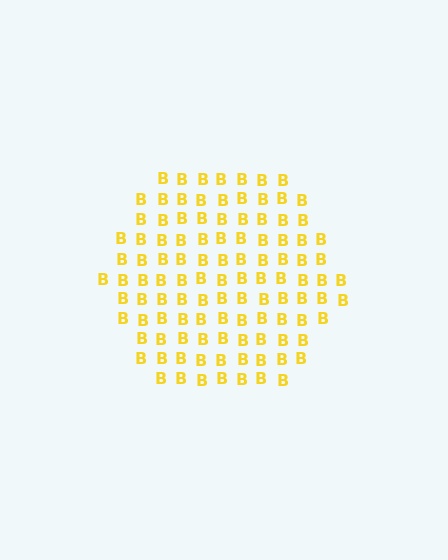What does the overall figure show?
The overall figure shows a hexagon.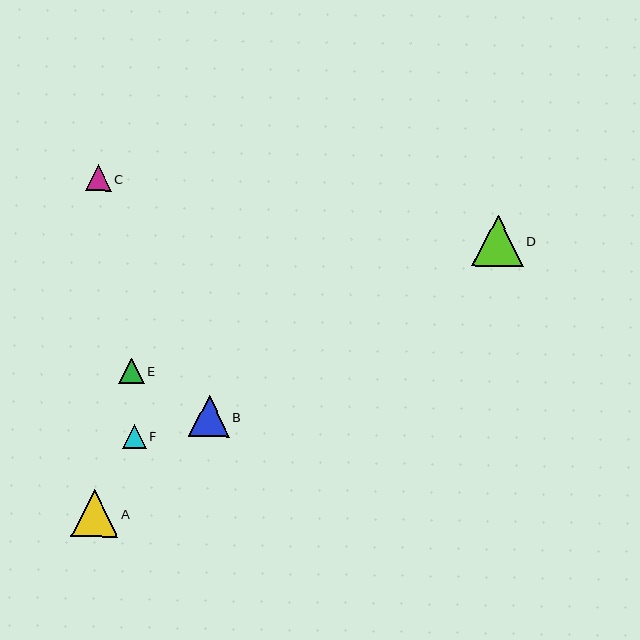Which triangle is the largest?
Triangle D is the largest with a size of approximately 51 pixels.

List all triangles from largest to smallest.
From largest to smallest: D, A, B, C, E, F.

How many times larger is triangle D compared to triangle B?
Triangle D is approximately 1.3 times the size of triangle B.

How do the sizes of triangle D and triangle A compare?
Triangle D and triangle A are approximately the same size.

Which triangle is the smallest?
Triangle F is the smallest with a size of approximately 24 pixels.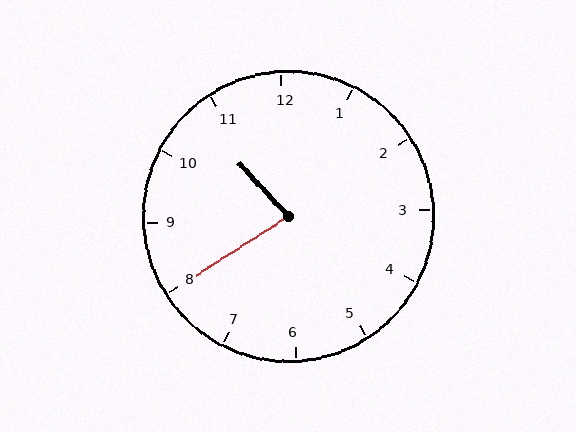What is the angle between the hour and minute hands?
Approximately 80 degrees.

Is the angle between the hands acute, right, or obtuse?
It is acute.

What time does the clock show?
10:40.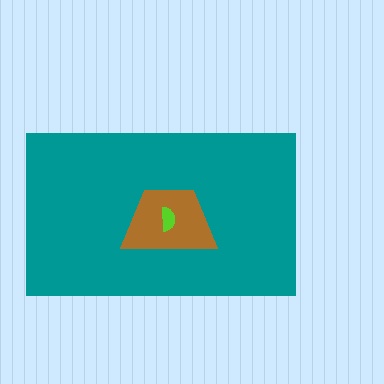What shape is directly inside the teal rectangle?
The brown trapezoid.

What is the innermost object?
The lime semicircle.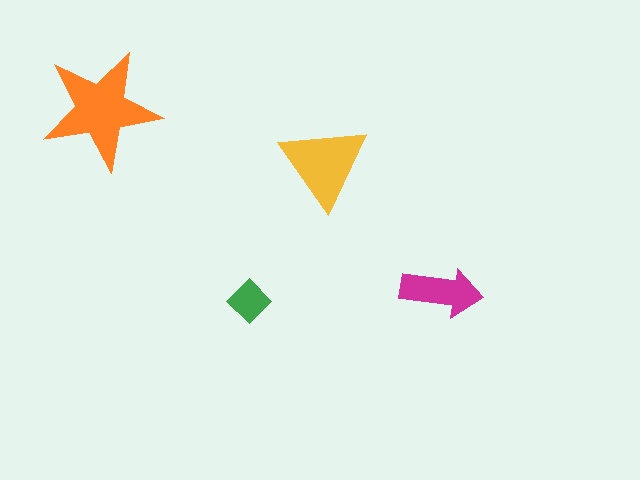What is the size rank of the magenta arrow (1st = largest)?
3rd.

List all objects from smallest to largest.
The green diamond, the magenta arrow, the yellow triangle, the orange star.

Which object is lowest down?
The green diamond is bottommost.